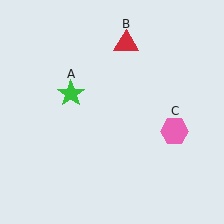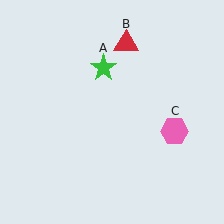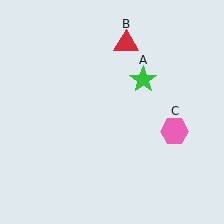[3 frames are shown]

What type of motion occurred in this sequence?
The green star (object A) rotated clockwise around the center of the scene.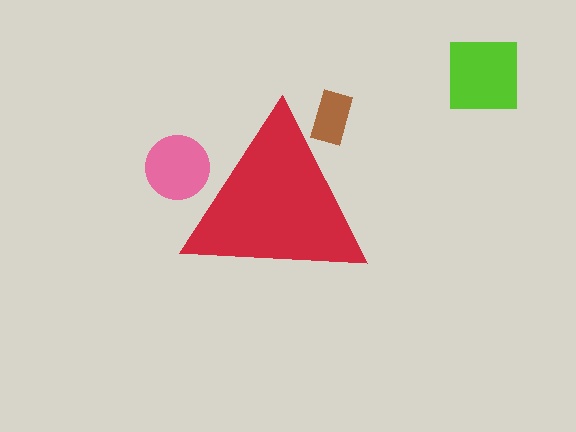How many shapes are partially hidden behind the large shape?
2 shapes are partially hidden.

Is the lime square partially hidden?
No, the lime square is fully visible.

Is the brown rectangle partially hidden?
Yes, the brown rectangle is partially hidden behind the red triangle.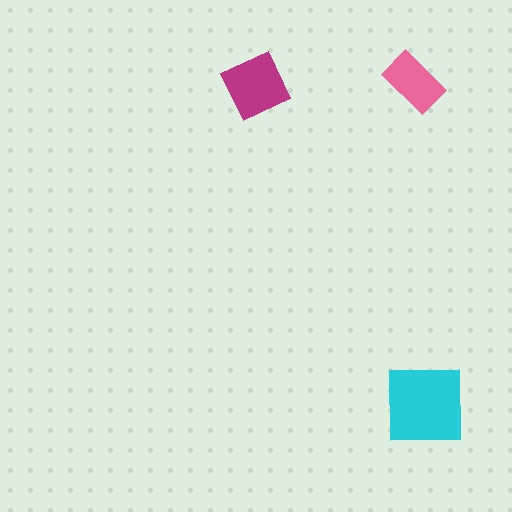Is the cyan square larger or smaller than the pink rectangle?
Larger.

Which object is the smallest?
The pink rectangle.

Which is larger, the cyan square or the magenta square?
The cyan square.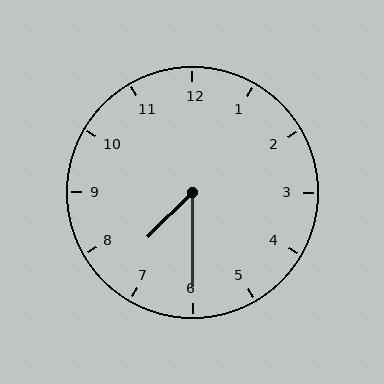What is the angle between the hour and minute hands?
Approximately 45 degrees.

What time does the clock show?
7:30.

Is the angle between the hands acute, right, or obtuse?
It is acute.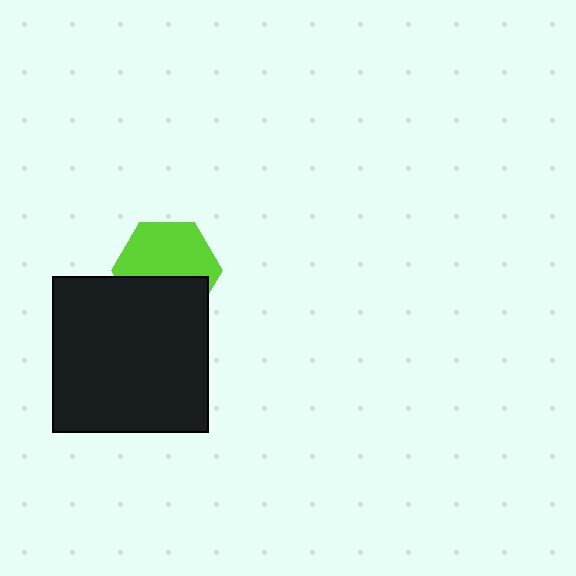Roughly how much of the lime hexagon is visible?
About half of it is visible (roughly 59%).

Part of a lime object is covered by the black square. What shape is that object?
It is a hexagon.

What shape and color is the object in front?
The object in front is a black square.